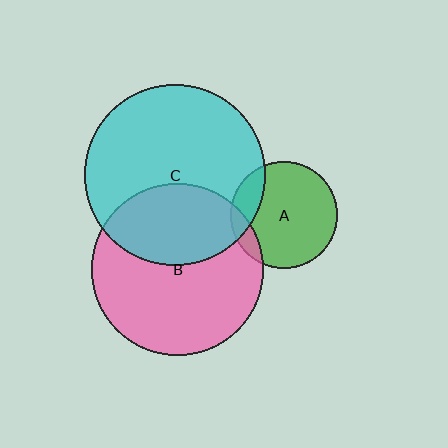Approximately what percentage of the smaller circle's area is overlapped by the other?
Approximately 15%.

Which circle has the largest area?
Circle C (cyan).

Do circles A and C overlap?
Yes.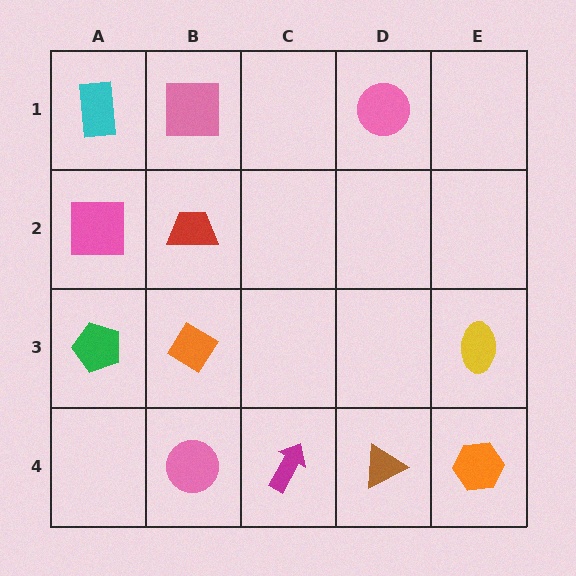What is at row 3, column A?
A green pentagon.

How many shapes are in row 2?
2 shapes.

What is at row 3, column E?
A yellow ellipse.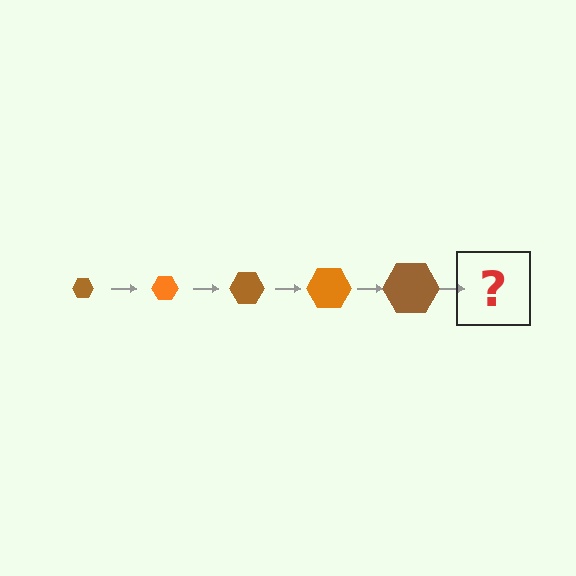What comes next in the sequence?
The next element should be an orange hexagon, larger than the previous one.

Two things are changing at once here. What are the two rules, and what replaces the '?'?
The two rules are that the hexagon grows larger each step and the color cycles through brown and orange. The '?' should be an orange hexagon, larger than the previous one.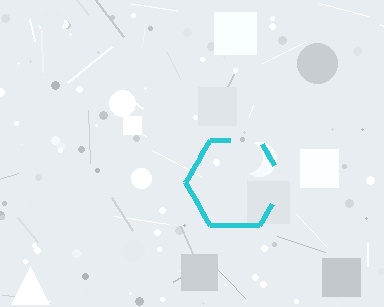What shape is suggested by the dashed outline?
The dashed outline suggests a hexagon.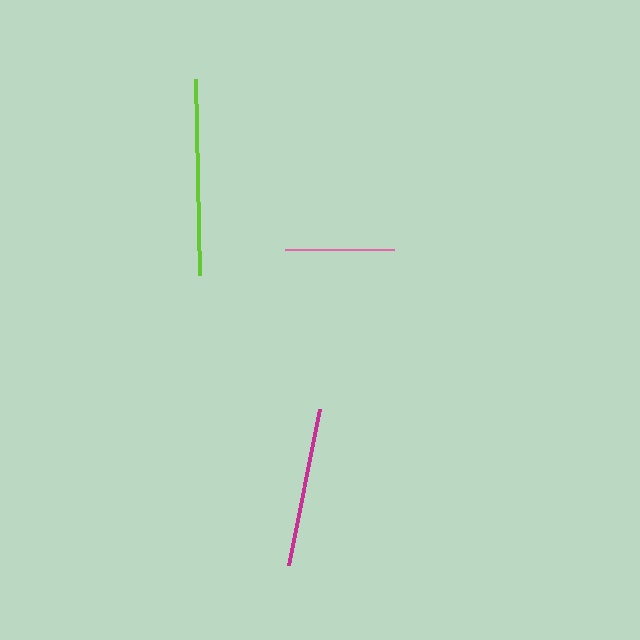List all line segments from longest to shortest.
From longest to shortest: lime, magenta, pink.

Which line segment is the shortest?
The pink line is the shortest at approximately 109 pixels.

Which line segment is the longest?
The lime line is the longest at approximately 196 pixels.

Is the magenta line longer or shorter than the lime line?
The lime line is longer than the magenta line.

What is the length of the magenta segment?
The magenta segment is approximately 158 pixels long.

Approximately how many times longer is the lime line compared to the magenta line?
The lime line is approximately 1.2 times the length of the magenta line.